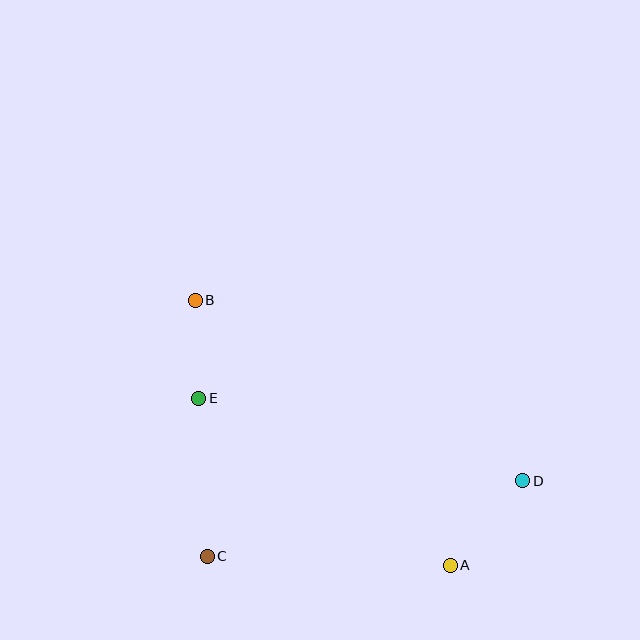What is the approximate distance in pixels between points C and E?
The distance between C and E is approximately 158 pixels.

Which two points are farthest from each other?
Points B and D are farthest from each other.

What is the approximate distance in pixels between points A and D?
The distance between A and D is approximately 111 pixels.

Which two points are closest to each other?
Points B and E are closest to each other.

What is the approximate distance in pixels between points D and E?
The distance between D and E is approximately 335 pixels.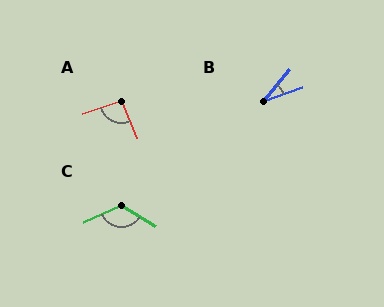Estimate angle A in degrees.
Approximately 95 degrees.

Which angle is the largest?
C, at approximately 124 degrees.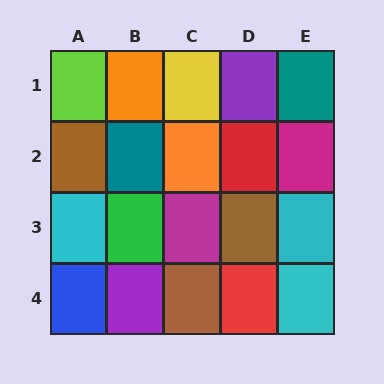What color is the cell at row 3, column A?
Cyan.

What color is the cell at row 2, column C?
Orange.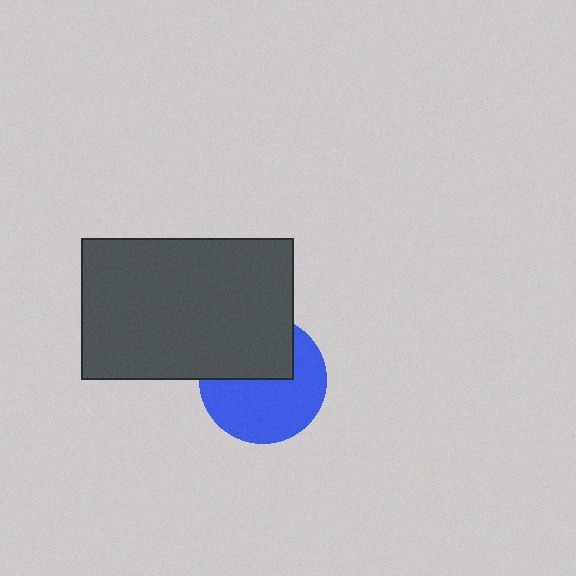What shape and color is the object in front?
The object in front is a dark gray rectangle.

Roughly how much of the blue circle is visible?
About half of it is visible (roughly 61%).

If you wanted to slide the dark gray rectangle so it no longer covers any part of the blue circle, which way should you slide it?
Slide it up — that is the most direct way to separate the two shapes.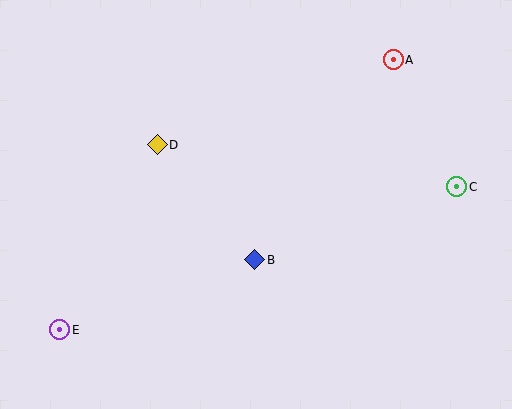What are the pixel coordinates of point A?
Point A is at (393, 60).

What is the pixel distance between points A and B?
The distance between A and B is 243 pixels.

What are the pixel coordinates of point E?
Point E is at (60, 330).